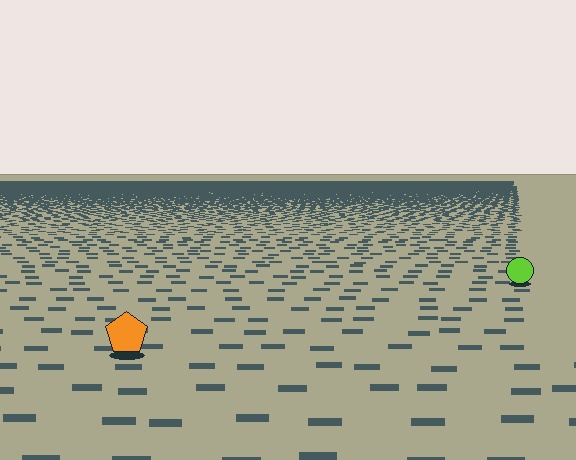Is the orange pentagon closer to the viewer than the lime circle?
Yes. The orange pentagon is closer — you can tell from the texture gradient: the ground texture is coarser near it.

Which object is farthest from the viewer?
The lime circle is farthest from the viewer. It appears smaller and the ground texture around it is denser.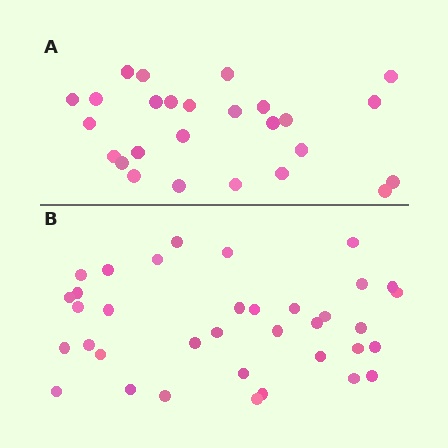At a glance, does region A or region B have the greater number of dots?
Region B (the bottom region) has more dots.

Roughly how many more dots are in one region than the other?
Region B has roughly 10 or so more dots than region A.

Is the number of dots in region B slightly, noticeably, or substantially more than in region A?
Region B has noticeably more, but not dramatically so. The ratio is roughly 1.4 to 1.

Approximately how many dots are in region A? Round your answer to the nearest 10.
About 30 dots. (The exact count is 26, which rounds to 30.)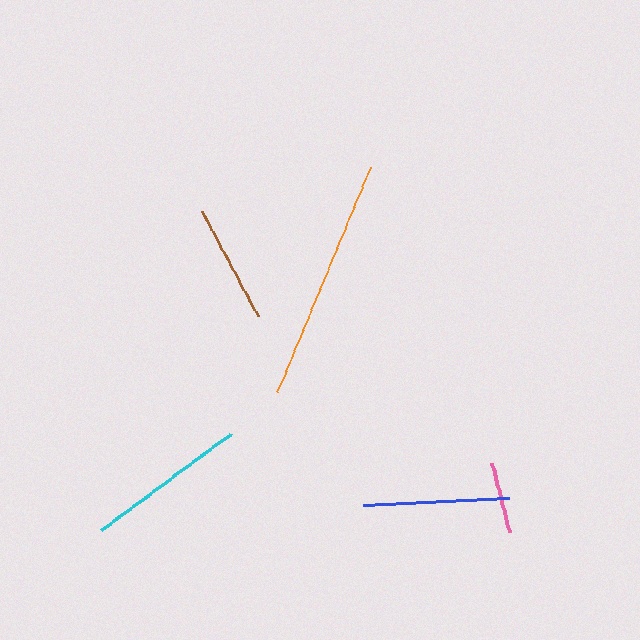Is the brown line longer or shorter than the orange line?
The orange line is longer than the brown line.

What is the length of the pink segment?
The pink segment is approximately 71 pixels long.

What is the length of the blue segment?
The blue segment is approximately 146 pixels long.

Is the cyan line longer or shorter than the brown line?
The cyan line is longer than the brown line.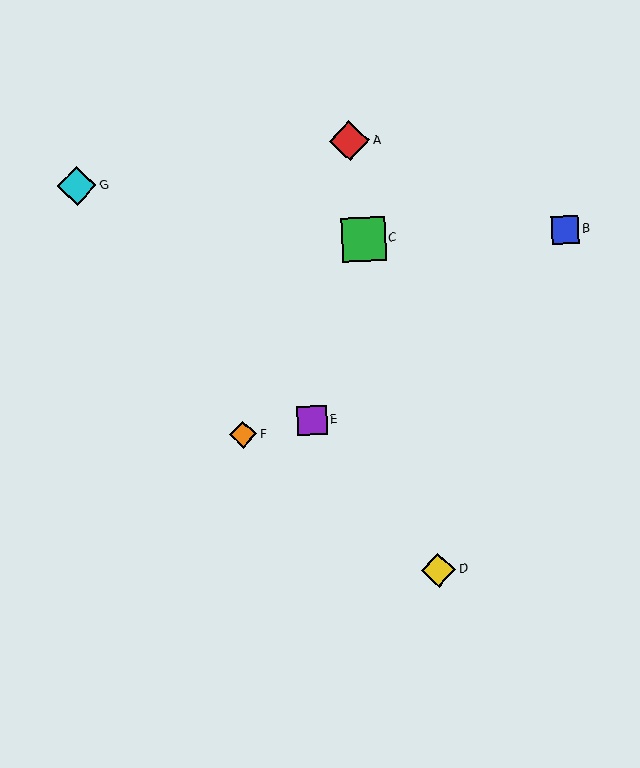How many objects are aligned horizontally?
2 objects (B, C) are aligned horizontally.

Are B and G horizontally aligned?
No, B is at y≈230 and G is at y≈186.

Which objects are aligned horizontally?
Objects B, C are aligned horizontally.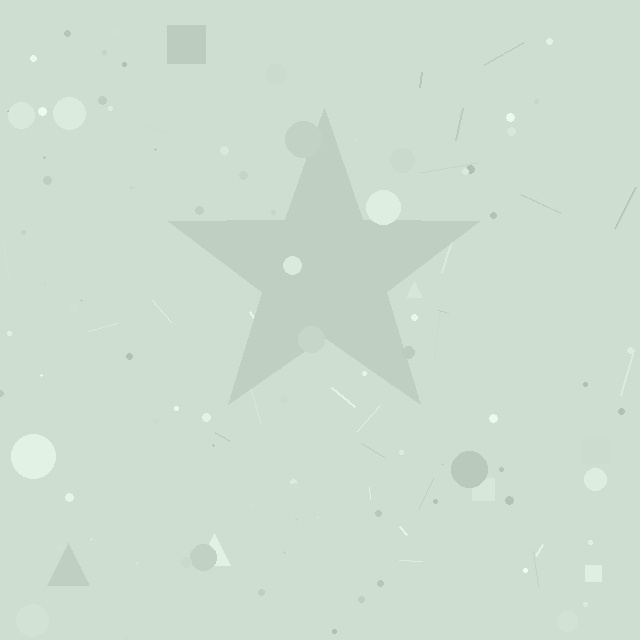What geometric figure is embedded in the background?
A star is embedded in the background.